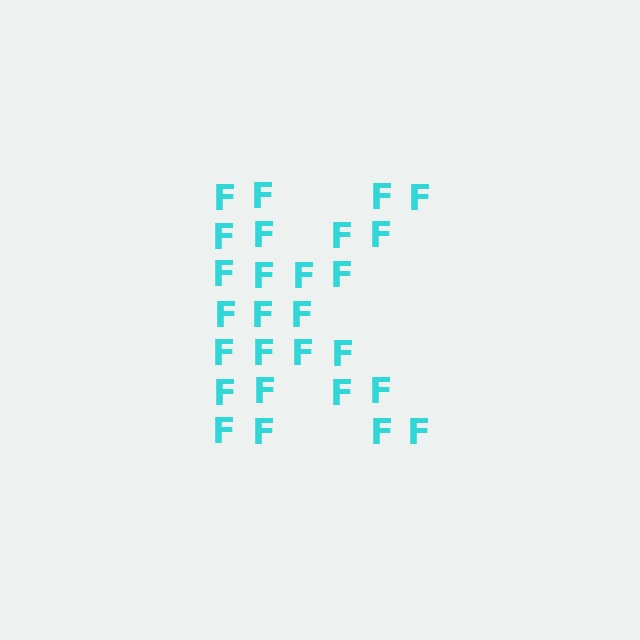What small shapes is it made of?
It is made of small letter F's.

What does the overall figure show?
The overall figure shows the letter K.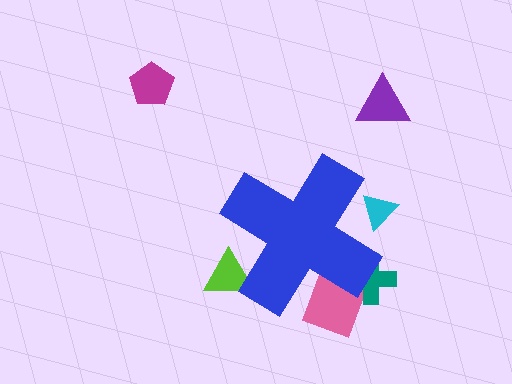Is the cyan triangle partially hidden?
Yes, the cyan triangle is partially hidden behind the blue cross.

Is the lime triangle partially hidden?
Yes, the lime triangle is partially hidden behind the blue cross.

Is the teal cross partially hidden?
Yes, the teal cross is partially hidden behind the blue cross.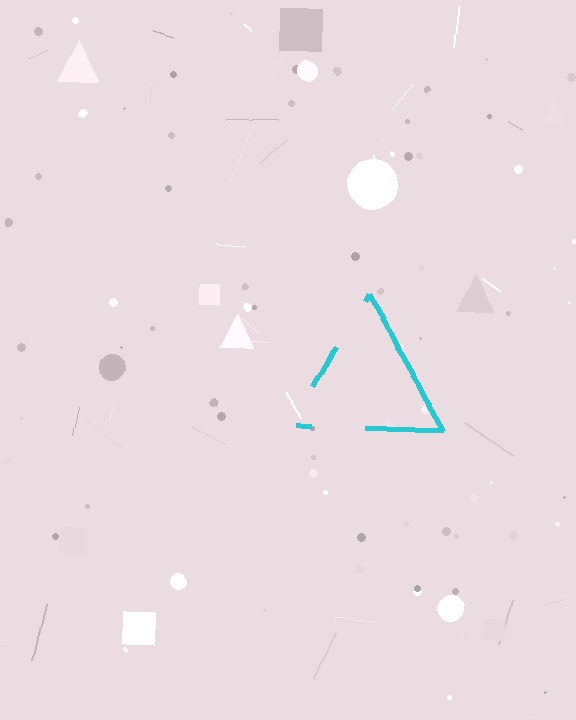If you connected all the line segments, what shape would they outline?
They would outline a triangle.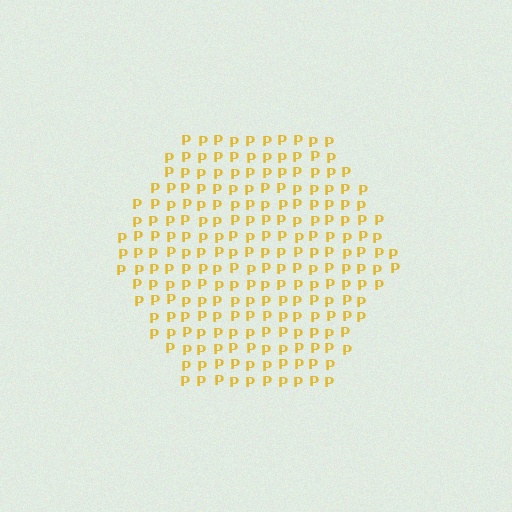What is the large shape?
The large shape is a hexagon.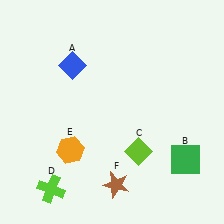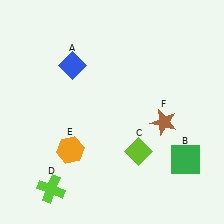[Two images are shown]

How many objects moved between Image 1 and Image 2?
1 object moved between the two images.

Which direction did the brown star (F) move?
The brown star (F) moved up.